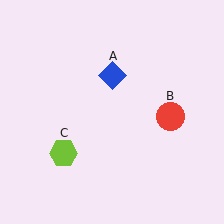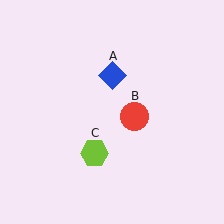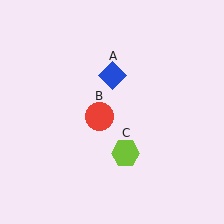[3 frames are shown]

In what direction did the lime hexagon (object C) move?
The lime hexagon (object C) moved right.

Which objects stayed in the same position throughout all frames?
Blue diamond (object A) remained stationary.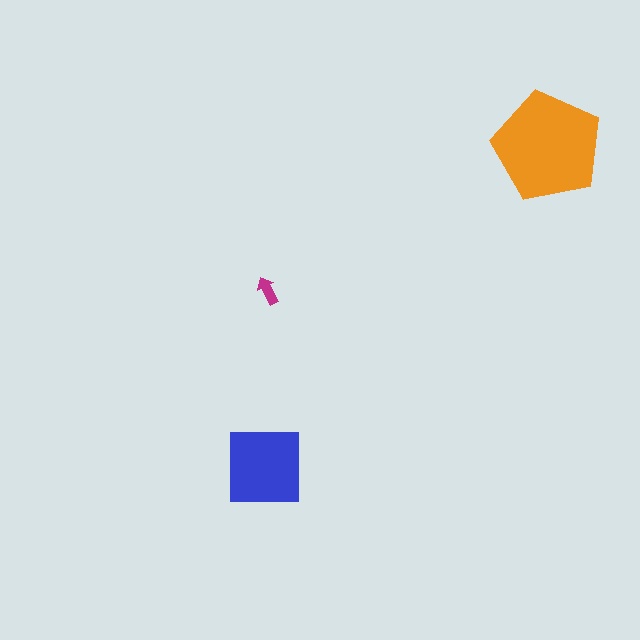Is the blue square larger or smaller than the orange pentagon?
Smaller.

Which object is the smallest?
The magenta arrow.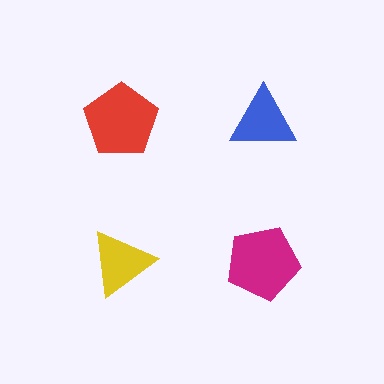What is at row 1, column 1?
A red pentagon.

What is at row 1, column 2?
A blue triangle.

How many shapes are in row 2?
2 shapes.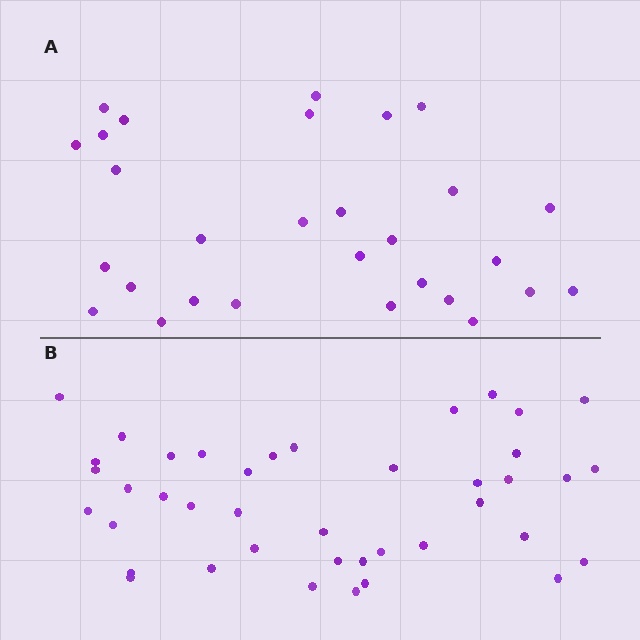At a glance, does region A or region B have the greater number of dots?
Region B (the bottom region) has more dots.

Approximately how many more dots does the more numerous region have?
Region B has roughly 12 or so more dots than region A.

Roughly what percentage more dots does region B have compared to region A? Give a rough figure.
About 40% more.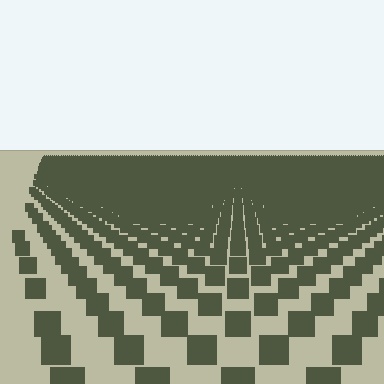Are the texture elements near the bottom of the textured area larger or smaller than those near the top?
Larger. Near the bottom, elements are closer to the viewer and appear at a bigger on-screen size.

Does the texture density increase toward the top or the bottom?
Density increases toward the top.